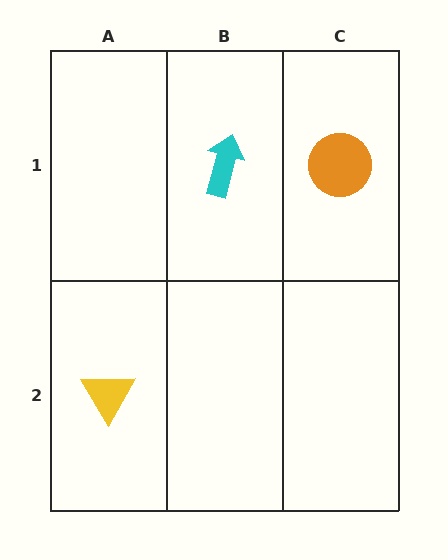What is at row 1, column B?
A cyan arrow.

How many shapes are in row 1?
2 shapes.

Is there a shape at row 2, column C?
No, that cell is empty.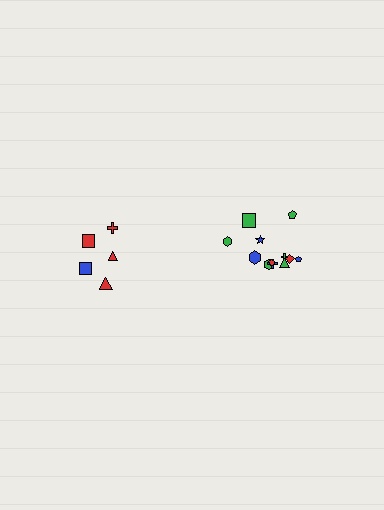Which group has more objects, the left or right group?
The right group.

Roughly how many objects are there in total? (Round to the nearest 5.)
Roughly 15 objects in total.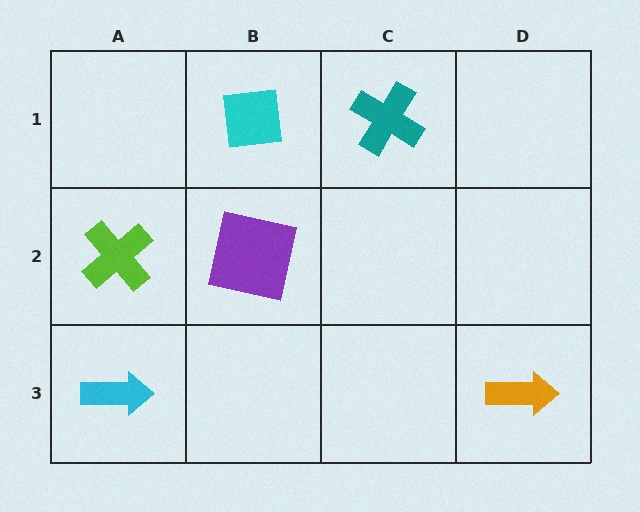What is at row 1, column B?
A cyan square.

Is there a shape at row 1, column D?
No, that cell is empty.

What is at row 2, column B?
A purple square.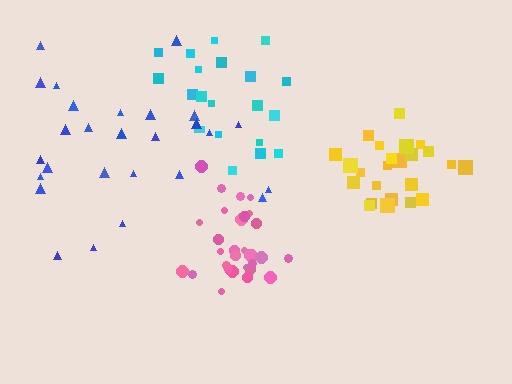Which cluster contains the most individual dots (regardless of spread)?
Pink (31).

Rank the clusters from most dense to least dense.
pink, yellow, cyan, blue.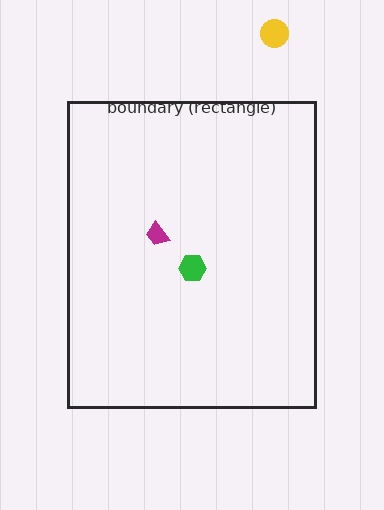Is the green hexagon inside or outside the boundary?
Inside.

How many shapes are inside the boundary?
2 inside, 1 outside.